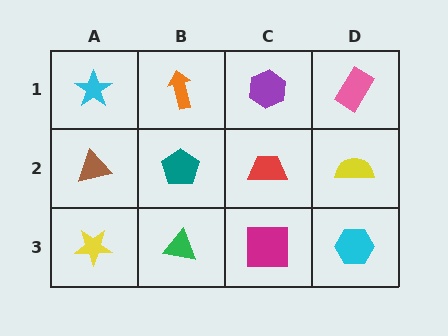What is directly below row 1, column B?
A teal pentagon.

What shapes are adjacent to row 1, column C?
A red trapezoid (row 2, column C), an orange arrow (row 1, column B), a pink rectangle (row 1, column D).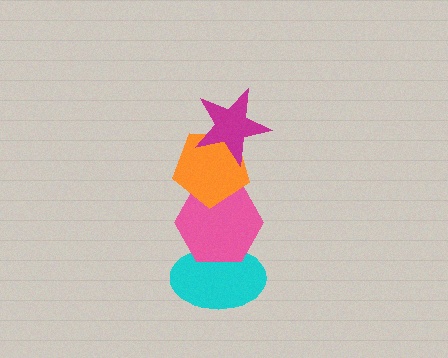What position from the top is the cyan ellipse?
The cyan ellipse is 4th from the top.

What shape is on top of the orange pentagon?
The magenta star is on top of the orange pentagon.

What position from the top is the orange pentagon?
The orange pentagon is 2nd from the top.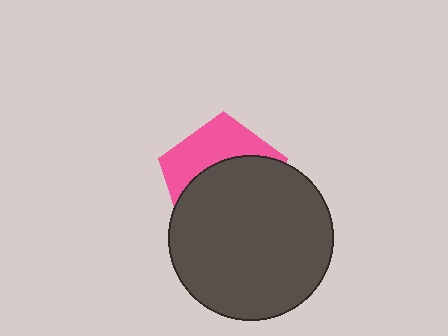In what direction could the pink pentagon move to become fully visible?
The pink pentagon could move up. That would shift it out from behind the dark gray circle entirely.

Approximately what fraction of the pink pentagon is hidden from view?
Roughly 62% of the pink pentagon is hidden behind the dark gray circle.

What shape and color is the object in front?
The object in front is a dark gray circle.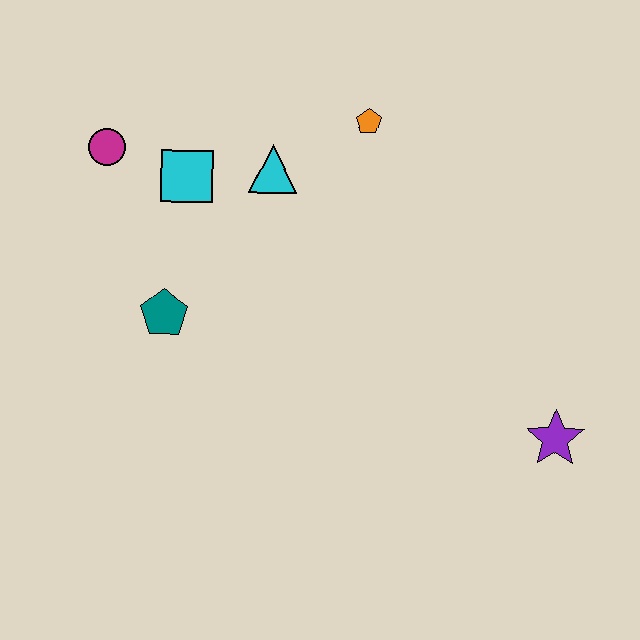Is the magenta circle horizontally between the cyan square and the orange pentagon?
No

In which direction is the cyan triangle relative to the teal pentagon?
The cyan triangle is above the teal pentagon.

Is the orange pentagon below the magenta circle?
No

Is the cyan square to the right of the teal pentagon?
Yes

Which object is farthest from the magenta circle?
The purple star is farthest from the magenta circle.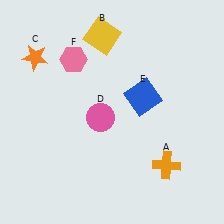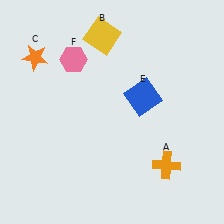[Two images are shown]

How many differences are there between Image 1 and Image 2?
There is 1 difference between the two images.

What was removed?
The pink circle (D) was removed in Image 2.